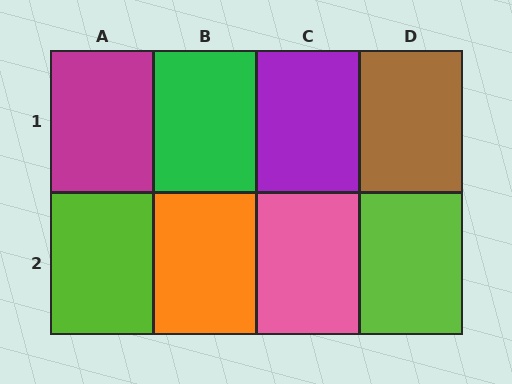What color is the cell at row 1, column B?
Green.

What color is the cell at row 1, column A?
Magenta.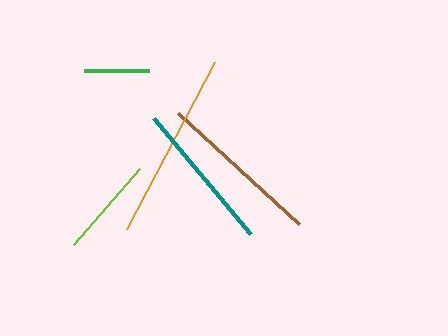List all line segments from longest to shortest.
From longest to shortest: orange, brown, teal, lime, green.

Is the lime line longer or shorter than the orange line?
The orange line is longer than the lime line.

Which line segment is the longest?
The orange line is the longest at approximately 188 pixels.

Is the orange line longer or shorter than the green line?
The orange line is longer than the green line.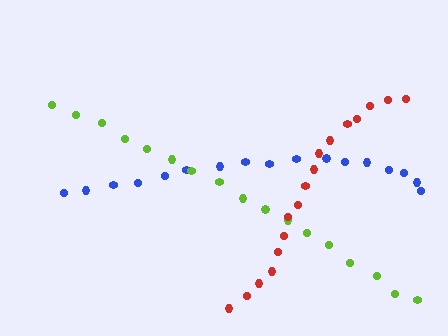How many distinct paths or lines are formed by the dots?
There are 3 distinct paths.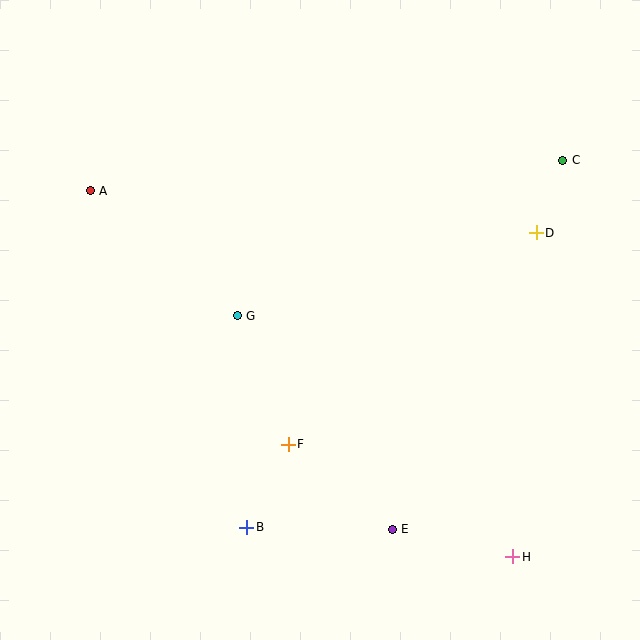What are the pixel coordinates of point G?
Point G is at (237, 316).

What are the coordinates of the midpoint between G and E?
The midpoint between G and E is at (315, 423).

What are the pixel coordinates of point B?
Point B is at (247, 527).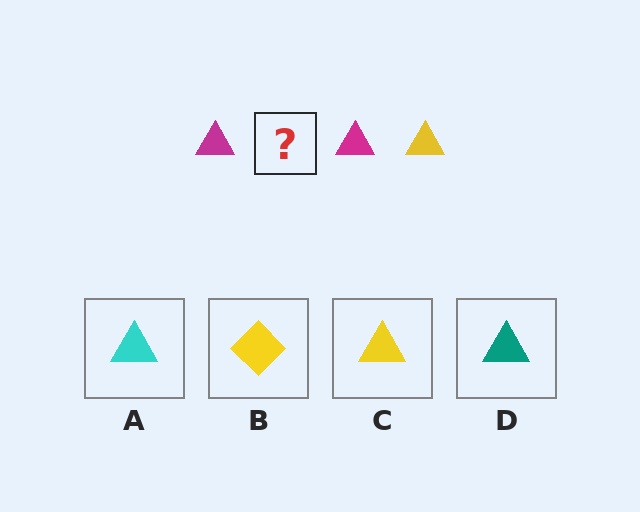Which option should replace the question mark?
Option C.